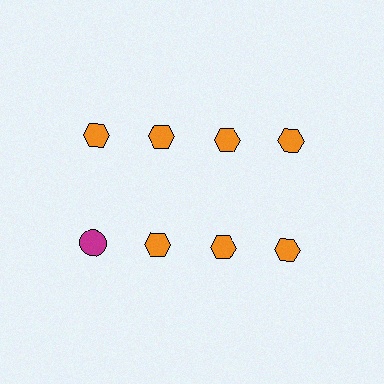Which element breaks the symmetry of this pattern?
The magenta circle in the second row, leftmost column breaks the symmetry. All other shapes are orange hexagons.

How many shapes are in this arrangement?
There are 8 shapes arranged in a grid pattern.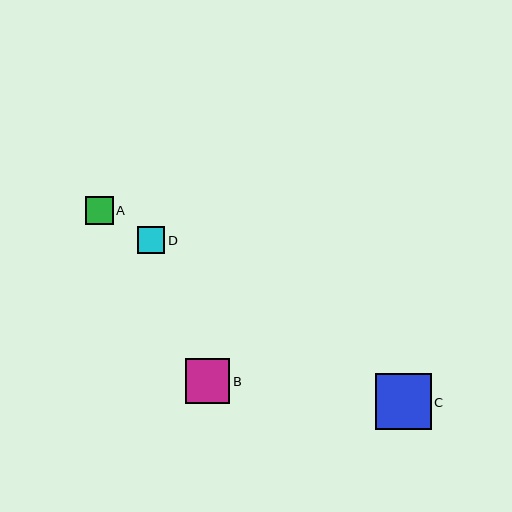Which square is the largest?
Square C is the largest with a size of approximately 56 pixels.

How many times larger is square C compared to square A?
Square C is approximately 2.0 times the size of square A.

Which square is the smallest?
Square D is the smallest with a size of approximately 27 pixels.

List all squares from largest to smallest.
From largest to smallest: C, B, A, D.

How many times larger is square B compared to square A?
Square B is approximately 1.6 times the size of square A.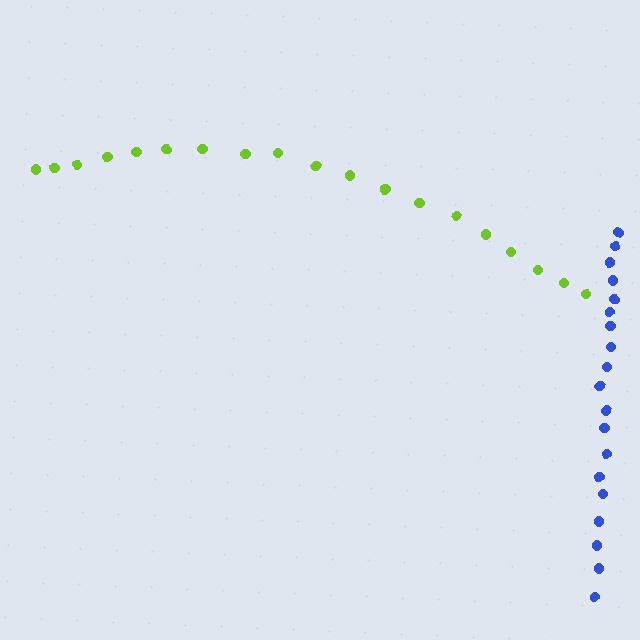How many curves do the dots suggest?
There are 2 distinct paths.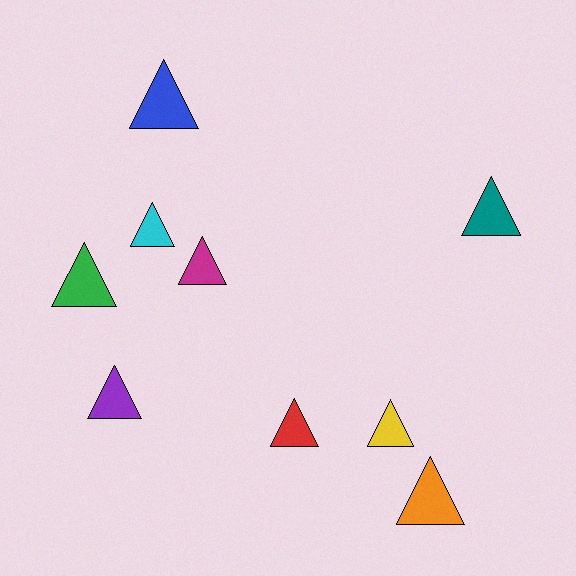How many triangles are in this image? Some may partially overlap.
There are 9 triangles.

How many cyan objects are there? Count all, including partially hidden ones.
There is 1 cyan object.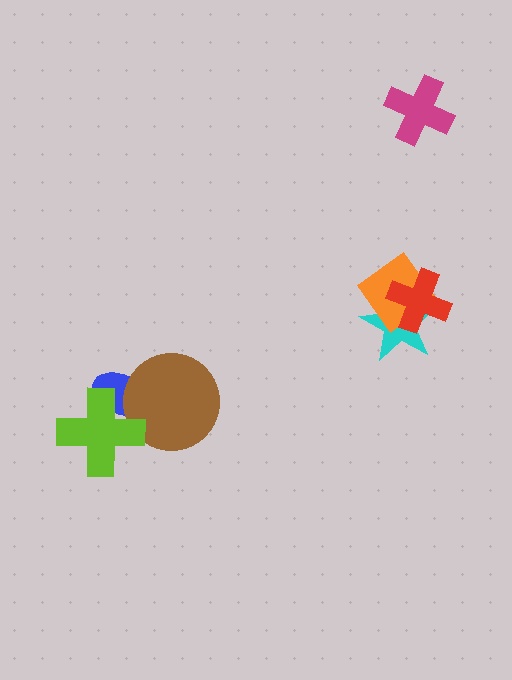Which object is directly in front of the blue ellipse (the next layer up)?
The brown circle is directly in front of the blue ellipse.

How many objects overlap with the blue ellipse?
2 objects overlap with the blue ellipse.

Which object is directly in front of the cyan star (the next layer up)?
The orange diamond is directly in front of the cyan star.